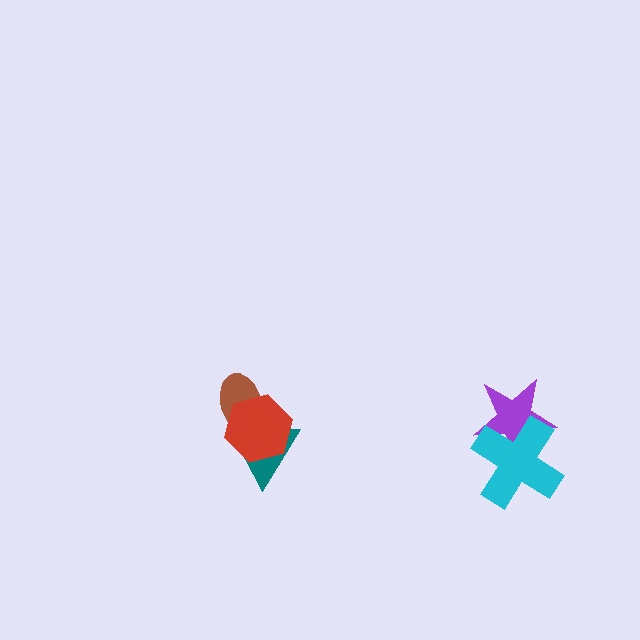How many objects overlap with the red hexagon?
2 objects overlap with the red hexagon.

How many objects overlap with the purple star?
1 object overlaps with the purple star.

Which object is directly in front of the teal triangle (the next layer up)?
The brown ellipse is directly in front of the teal triangle.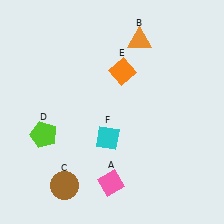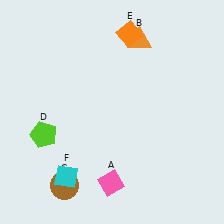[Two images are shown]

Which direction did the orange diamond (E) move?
The orange diamond (E) moved up.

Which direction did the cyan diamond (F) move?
The cyan diamond (F) moved left.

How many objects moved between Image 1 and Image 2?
2 objects moved between the two images.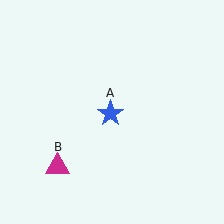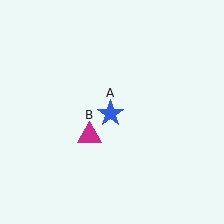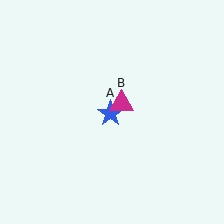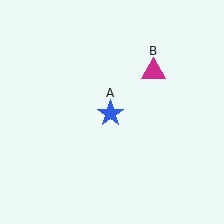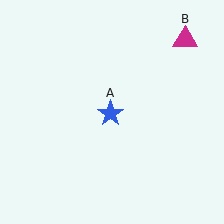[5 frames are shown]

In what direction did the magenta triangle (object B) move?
The magenta triangle (object B) moved up and to the right.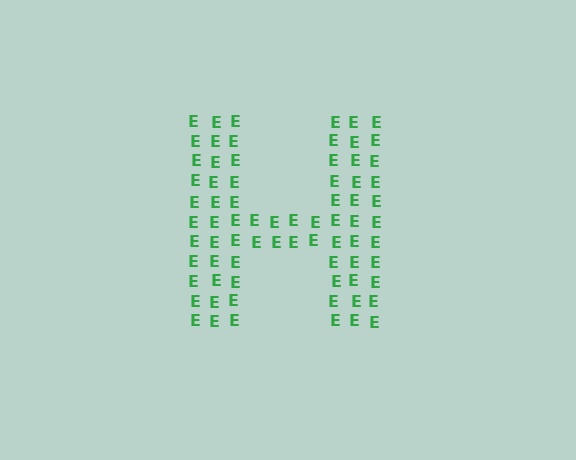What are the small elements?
The small elements are letter E's.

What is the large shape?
The large shape is the letter H.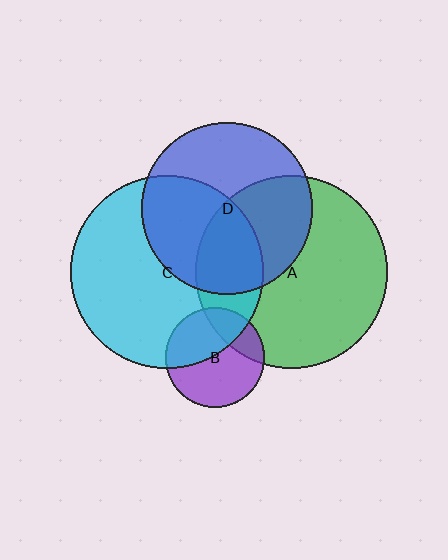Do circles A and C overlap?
Yes.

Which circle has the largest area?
Circle C (cyan).